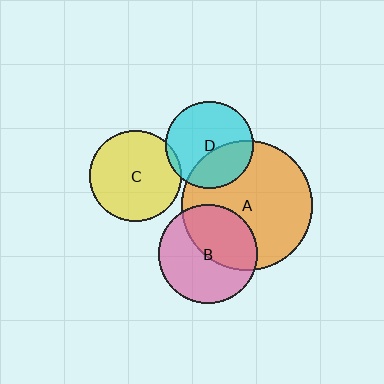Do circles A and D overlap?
Yes.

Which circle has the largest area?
Circle A (orange).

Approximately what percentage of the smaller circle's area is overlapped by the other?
Approximately 35%.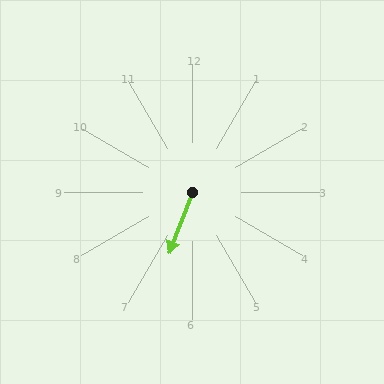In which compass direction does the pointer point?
South.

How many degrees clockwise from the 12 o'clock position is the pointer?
Approximately 201 degrees.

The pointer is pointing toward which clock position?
Roughly 7 o'clock.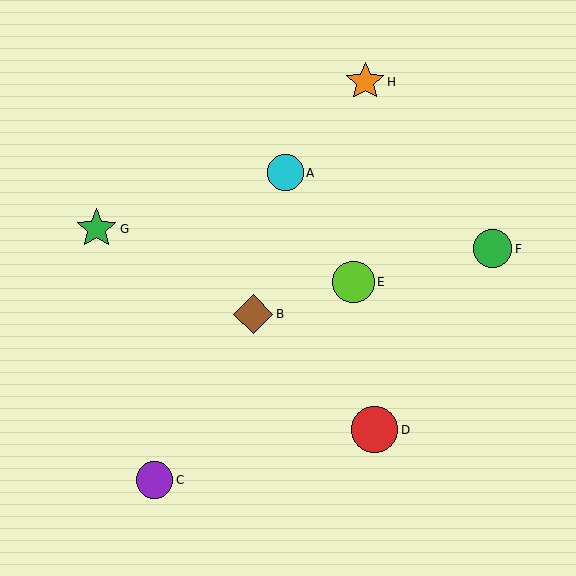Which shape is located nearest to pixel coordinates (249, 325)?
The brown diamond (labeled B) at (253, 314) is nearest to that location.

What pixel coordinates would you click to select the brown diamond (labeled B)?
Click at (253, 314) to select the brown diamond B.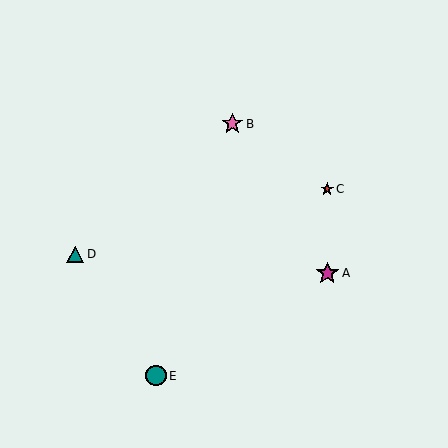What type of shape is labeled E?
Shape E is a teal circle.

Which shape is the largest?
The magenta star (labeled A) is the largest.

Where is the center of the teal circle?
The center of the teal circle is at (156, 376).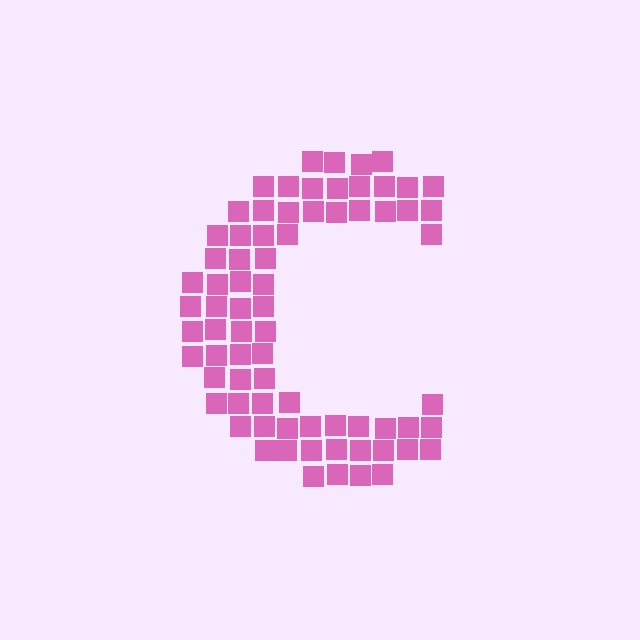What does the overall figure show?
The overall figure shows the letter C.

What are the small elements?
The small elements are squares.